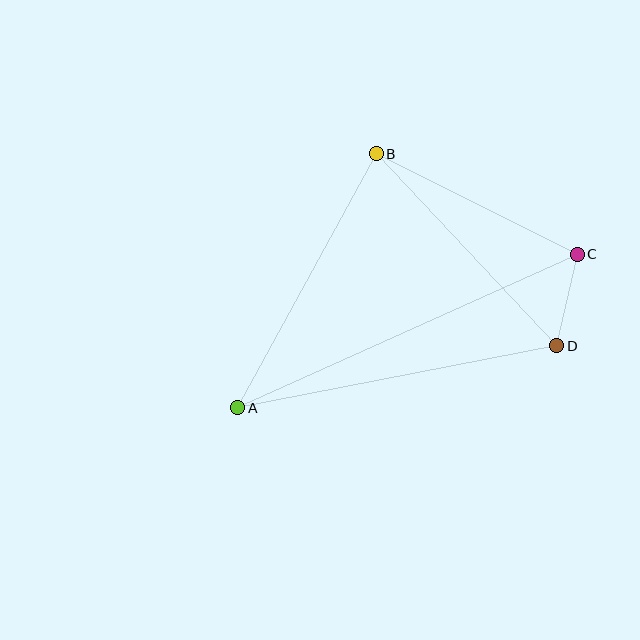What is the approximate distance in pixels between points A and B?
The distance between A and B is approximately 290 pixels.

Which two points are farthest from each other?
Points A and C are farthest from each other.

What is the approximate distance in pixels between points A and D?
The distance between A and D is approximately 325 pixels.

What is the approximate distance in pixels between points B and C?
The distance between B and C is approximately 224 pixels.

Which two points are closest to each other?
Points C and D are closest to each other.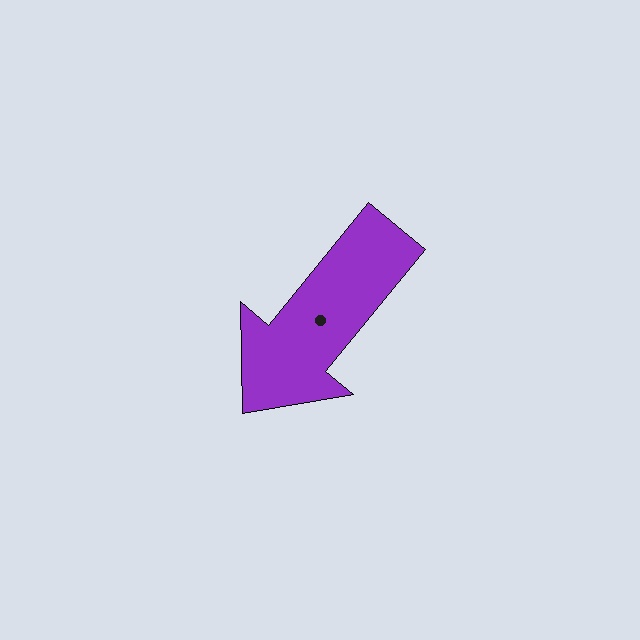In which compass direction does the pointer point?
Southwest.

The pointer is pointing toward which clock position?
Roughly 7 o'clock.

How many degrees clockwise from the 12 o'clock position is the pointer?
Approximately 219 degrees.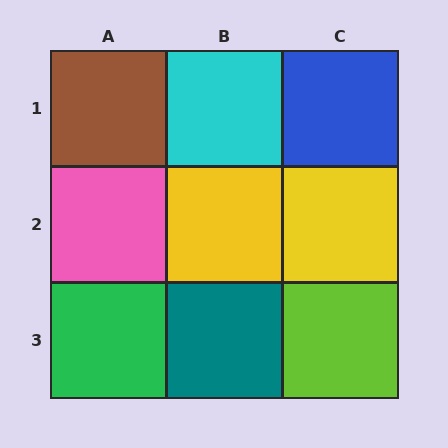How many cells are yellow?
2 cells are yellow.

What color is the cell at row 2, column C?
Yellow.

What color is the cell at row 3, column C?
Lime.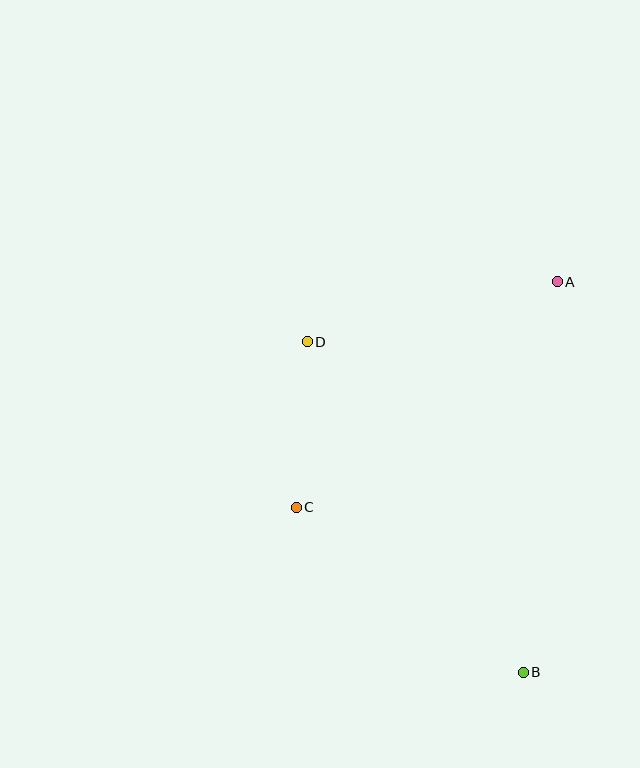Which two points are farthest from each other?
Points B and D are farthest from each other.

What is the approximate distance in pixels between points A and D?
The distance between A and D is approximately 258 pixels.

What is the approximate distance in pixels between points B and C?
The distance between B and C is approximately 280 pixels.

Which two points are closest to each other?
Points C and D are closest to each other.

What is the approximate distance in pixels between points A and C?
The distance between A and C is approximately 345 pixels.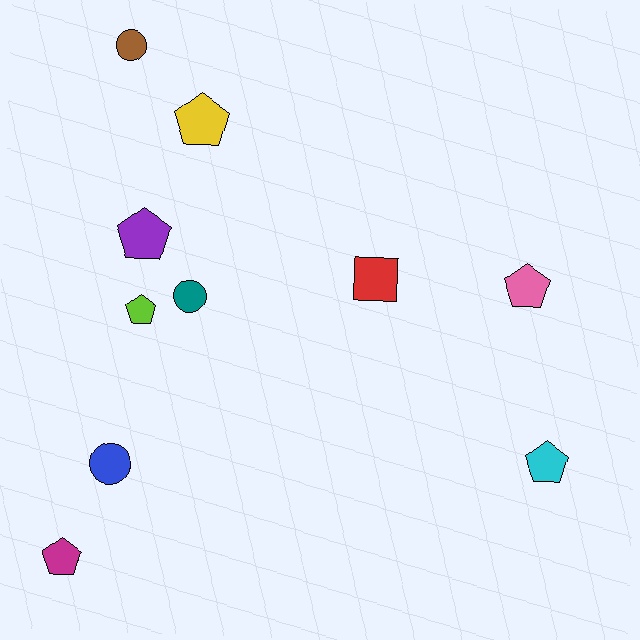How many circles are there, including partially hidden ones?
There are 3 circles.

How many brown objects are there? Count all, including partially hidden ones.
There is 1 brown object.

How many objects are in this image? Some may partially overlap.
There are 10 objects.